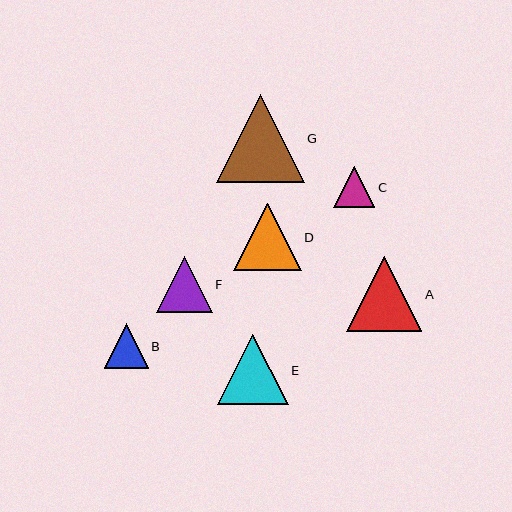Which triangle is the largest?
Triangle G is the largest with a size of approximately 88 pixels.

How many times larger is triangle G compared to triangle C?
Triangle G is approximately 2.2 times the size of triangle C.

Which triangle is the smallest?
Triangle C is the smallest with a size of approximately 41 pixels.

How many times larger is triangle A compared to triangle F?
Triangle A is approximately 1.4 times the size of triangle F.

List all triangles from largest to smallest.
From largest to smallest: G, A, E, D, F, B, C.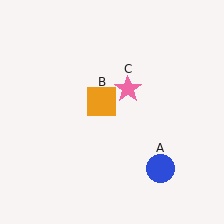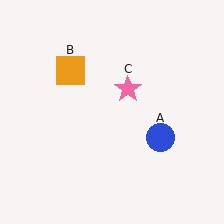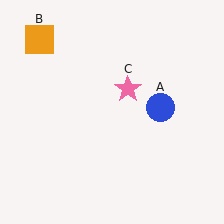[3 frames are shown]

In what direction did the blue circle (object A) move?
The blue circle (object A) moved up.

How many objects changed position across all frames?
2 objects changed position: blue circle (object A), orange square (object B).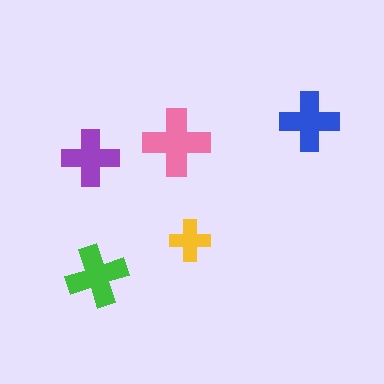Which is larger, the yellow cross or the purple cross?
The purple one.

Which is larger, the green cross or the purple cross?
The green one.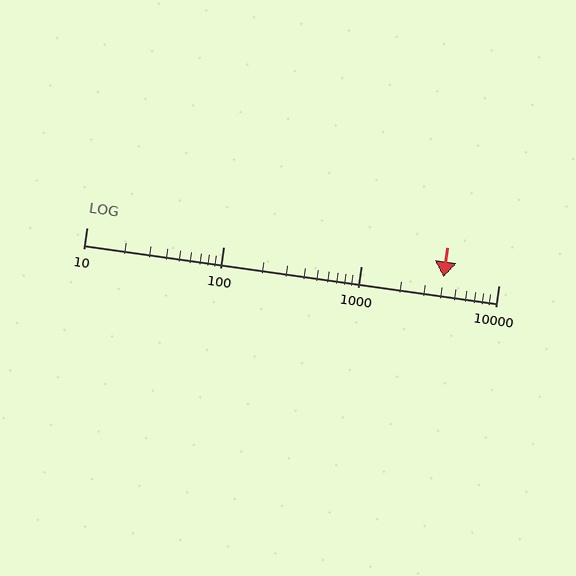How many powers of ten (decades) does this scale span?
The scale spans 3 decades, from 10 to 10000.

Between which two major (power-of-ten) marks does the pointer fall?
The pointer is between 1000 and 10000.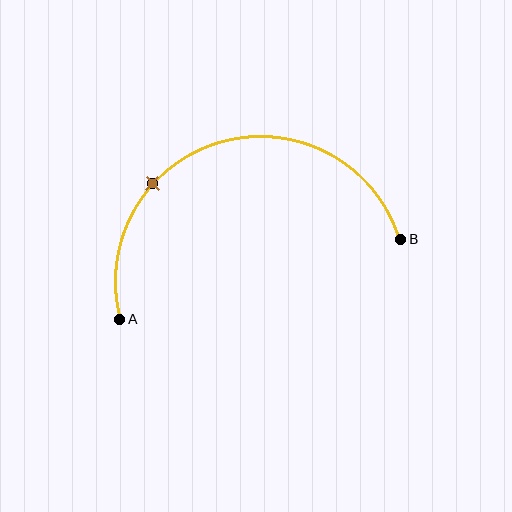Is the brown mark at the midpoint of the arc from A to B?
No. The brown mark lies on the arc but is closer to endpoint A. The arc midpoint would be at the point on the curve equidistant along the arc from both A and B.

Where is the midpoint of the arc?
The arc midpoint is the point on the curve farthest from the straight line joining A and B. It sits above that line.